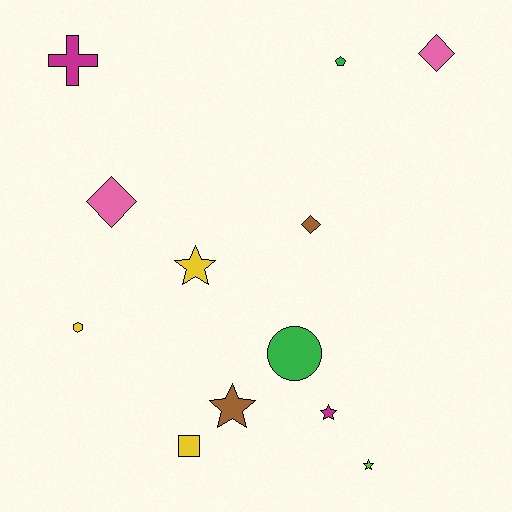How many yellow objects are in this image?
There are 3 yellow objects.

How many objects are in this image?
There are 12 objects.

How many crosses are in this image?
There is 1 cross.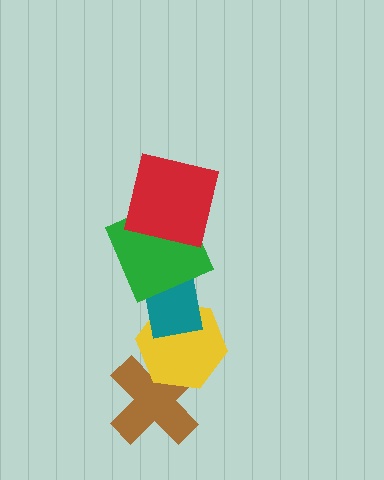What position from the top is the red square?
The red square is 1st from the top.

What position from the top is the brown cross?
The brown cross is 5th from the top.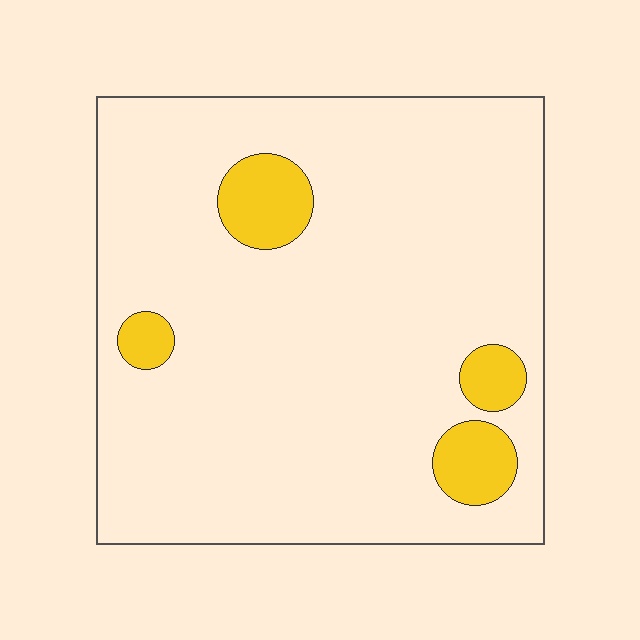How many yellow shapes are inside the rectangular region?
4.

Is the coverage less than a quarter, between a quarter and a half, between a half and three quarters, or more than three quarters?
Less than a quarter.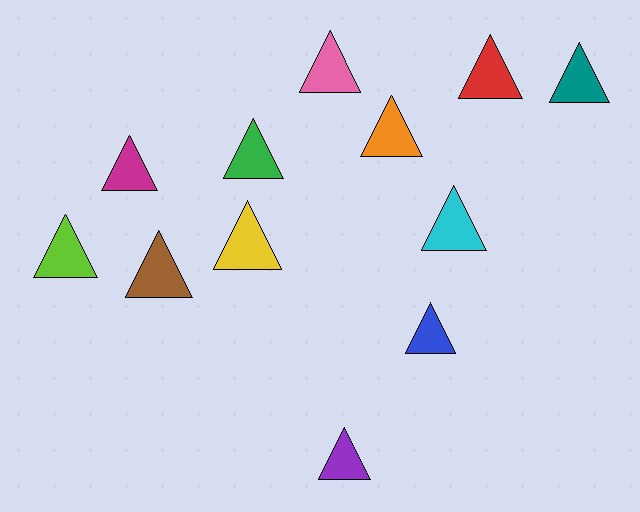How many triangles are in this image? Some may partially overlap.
There are 12 triangles.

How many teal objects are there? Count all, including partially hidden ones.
There is 1 teal object.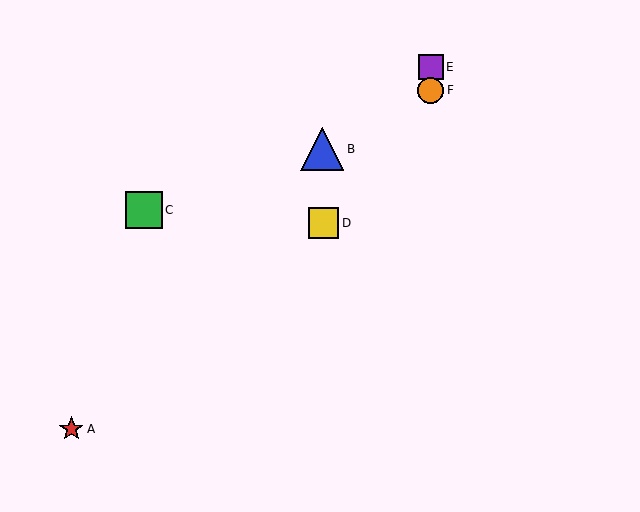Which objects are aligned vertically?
Objects E, F are aligned vertically.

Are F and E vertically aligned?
Yes, both are at x≈431.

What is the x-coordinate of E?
Object E is at x≈431.